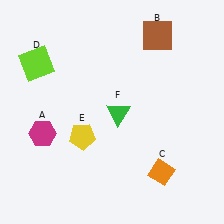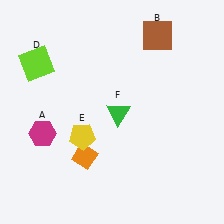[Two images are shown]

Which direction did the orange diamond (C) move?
The orange diamond (C) moved left.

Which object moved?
The orange diamond (C) moved left.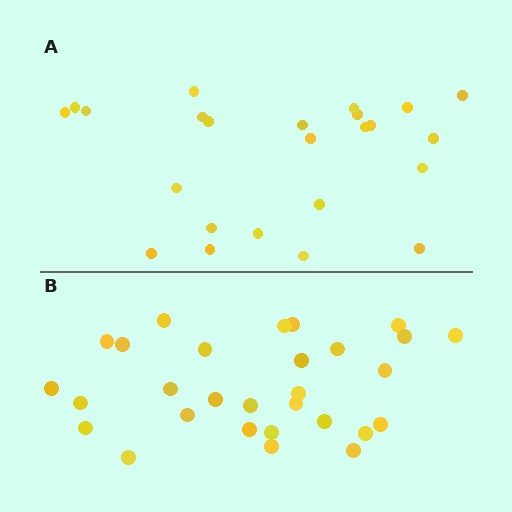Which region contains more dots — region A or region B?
Region B (the bottom region) has more dots.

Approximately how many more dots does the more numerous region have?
Region B has about 5 more dots than region A.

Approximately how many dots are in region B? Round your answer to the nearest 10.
About 30 dots. (The exact count is 29, which rounds to 30.)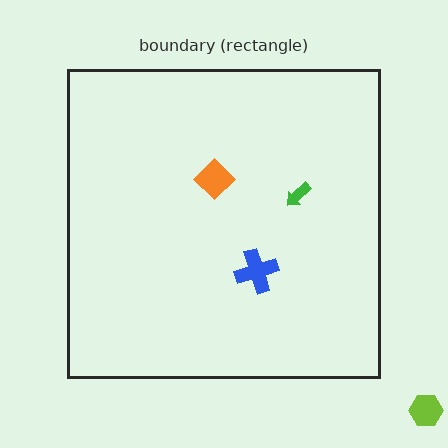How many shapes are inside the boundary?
3 inside, 1 outside.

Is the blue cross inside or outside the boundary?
Inside.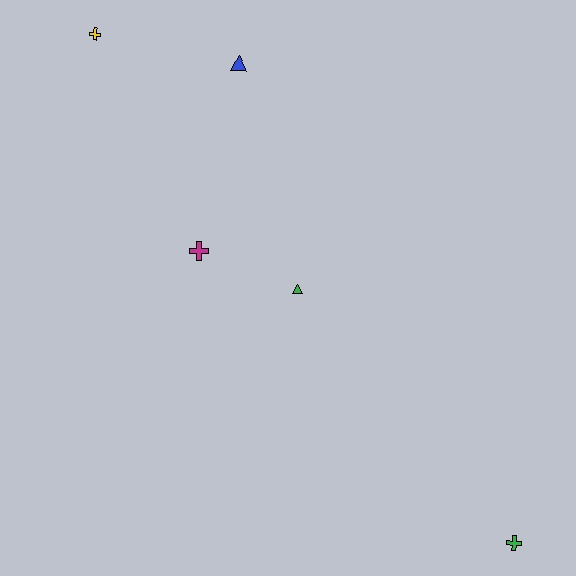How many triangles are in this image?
There are 2 triangles.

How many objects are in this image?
There are 5 objects.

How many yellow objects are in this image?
There is 1 yellow object.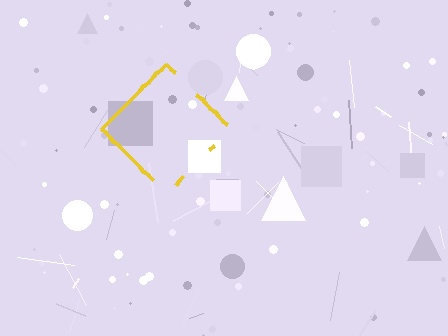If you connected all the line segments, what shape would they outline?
They would outline a diamond.